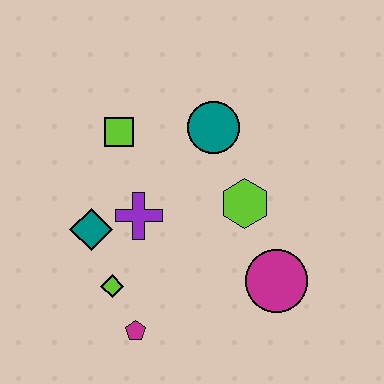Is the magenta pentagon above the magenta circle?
No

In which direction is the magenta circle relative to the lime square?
The magenta circle is to the right of the lime square.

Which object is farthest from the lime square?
The magenta circle is farthest from the lime square.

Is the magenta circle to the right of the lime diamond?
Yes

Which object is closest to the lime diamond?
The magenta pentagon is closest to the lime diamond.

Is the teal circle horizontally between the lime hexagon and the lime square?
Yes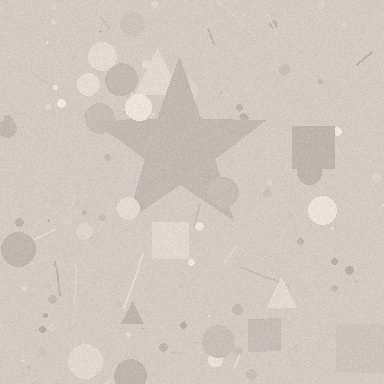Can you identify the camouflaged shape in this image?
The camouflaged shape is a star.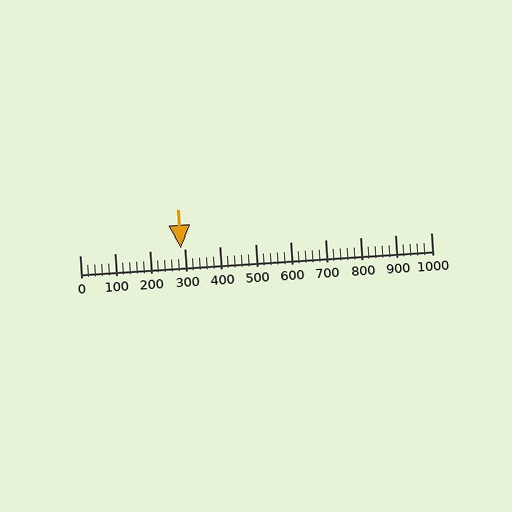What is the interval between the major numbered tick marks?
The major tick marks are spaced 100 units apart.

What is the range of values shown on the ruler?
The ruler shows values from 0 to 1000.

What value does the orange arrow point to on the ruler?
The orange arrow points to approximately 287.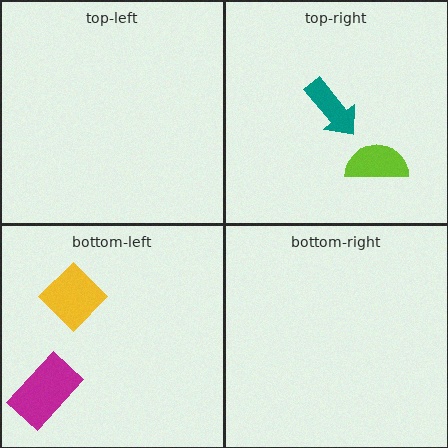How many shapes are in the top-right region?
2.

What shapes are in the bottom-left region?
The yellow diamond, the magenta rectangle.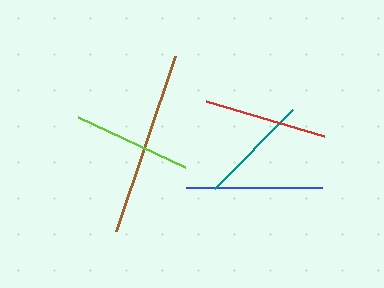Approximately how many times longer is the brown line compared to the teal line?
The brown line is approximately 1.7 times the length of the teal line.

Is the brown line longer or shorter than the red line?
The brown line is longer than the red line.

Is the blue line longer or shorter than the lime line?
The blue line is longer than the lime line.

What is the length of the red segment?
The red segment is approximately 123 pixels long.